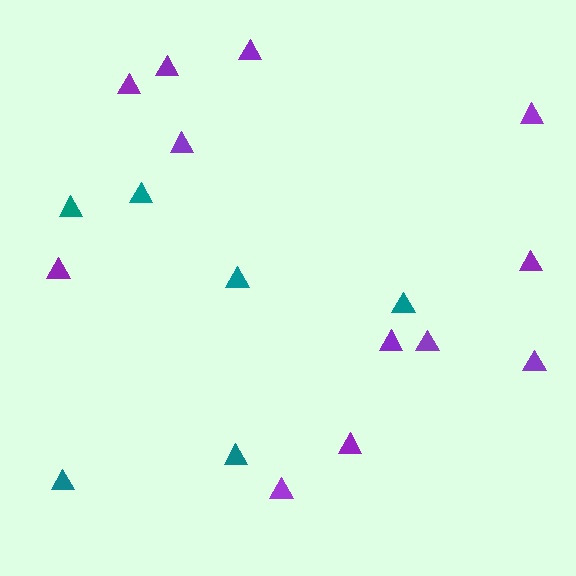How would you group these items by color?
There are 2 groups: one group of teal triangles (6) and one group of purple triangles (12).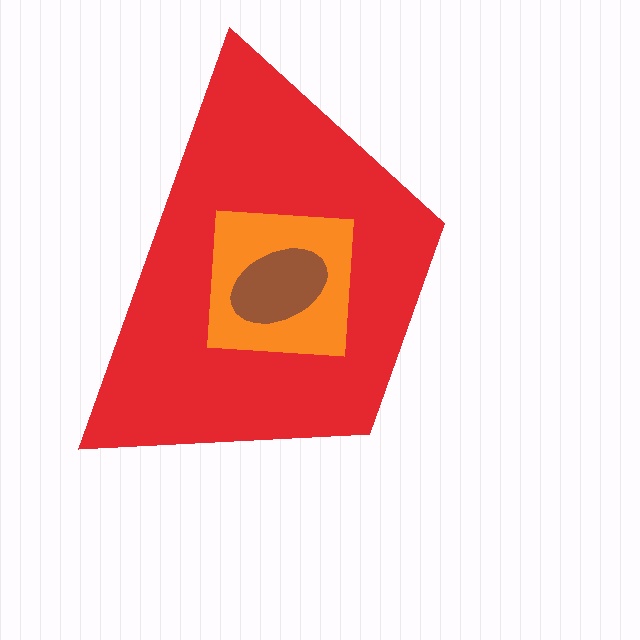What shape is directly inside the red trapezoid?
The orange square.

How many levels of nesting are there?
3.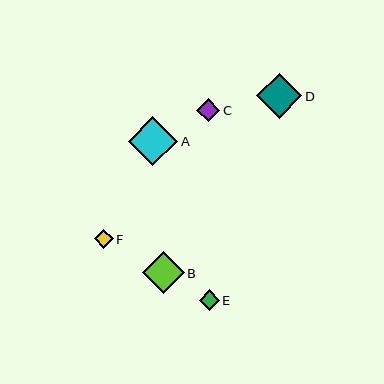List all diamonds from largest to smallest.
From largest to smallest: A, D, B, C, E, F.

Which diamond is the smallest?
Diamond F is the smallest with a size of approximately 19 pixels.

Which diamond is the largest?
Diamond A is the largest with a size of approximately 49 pixels.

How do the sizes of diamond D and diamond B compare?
Diamond D and diamond B are approximately the same size.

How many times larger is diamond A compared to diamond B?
Diamond A is approximately 1.2 times the size of diamond B.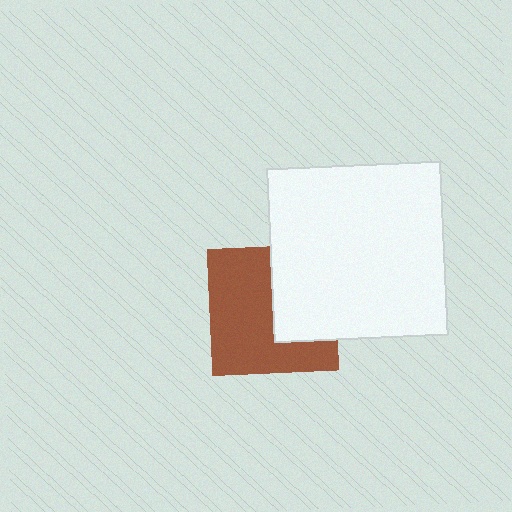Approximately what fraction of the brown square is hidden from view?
Roughly 39% of the brown square is hidden behind the white square.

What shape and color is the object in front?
The object in front is a white square.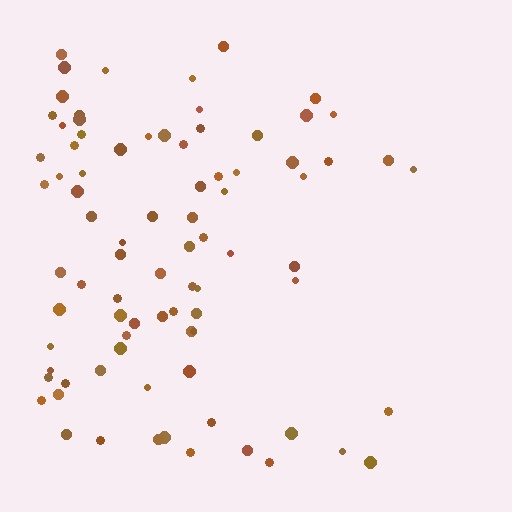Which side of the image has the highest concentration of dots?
The left.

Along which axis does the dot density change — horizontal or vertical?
Horizontal.